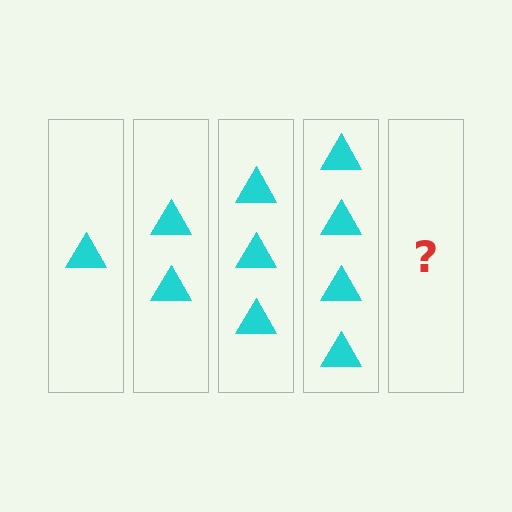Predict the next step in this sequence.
The next step is 5 triangles.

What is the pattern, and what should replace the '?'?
The pattern is that each step adds one more triangle. The '?' should be 5 triangles.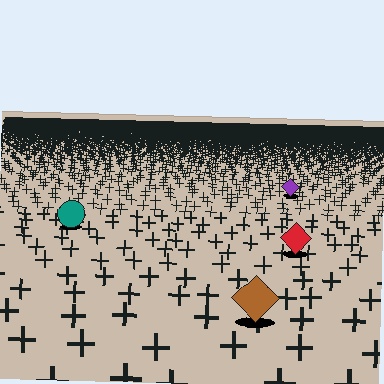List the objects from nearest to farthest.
From nearest to farthest: the brown diamond, the red diamond, the teal circle, the purple diamond.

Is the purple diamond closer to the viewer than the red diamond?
No. The red diamond is closer — you can tell from the texture gradient: the ground texture is coarser near it.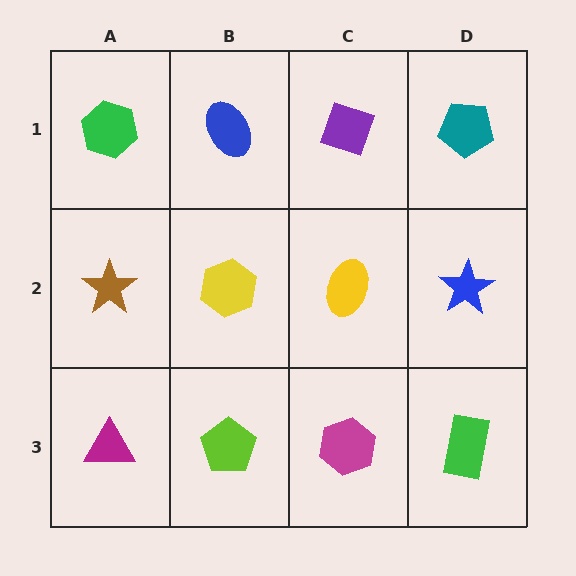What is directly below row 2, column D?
A green rectangle.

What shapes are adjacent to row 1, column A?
A brown star (row 2, column A), a blue ellipse (row 1, column B).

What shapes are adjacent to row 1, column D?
A blue star (row 2, column D), a purple diamond (row 1, column C).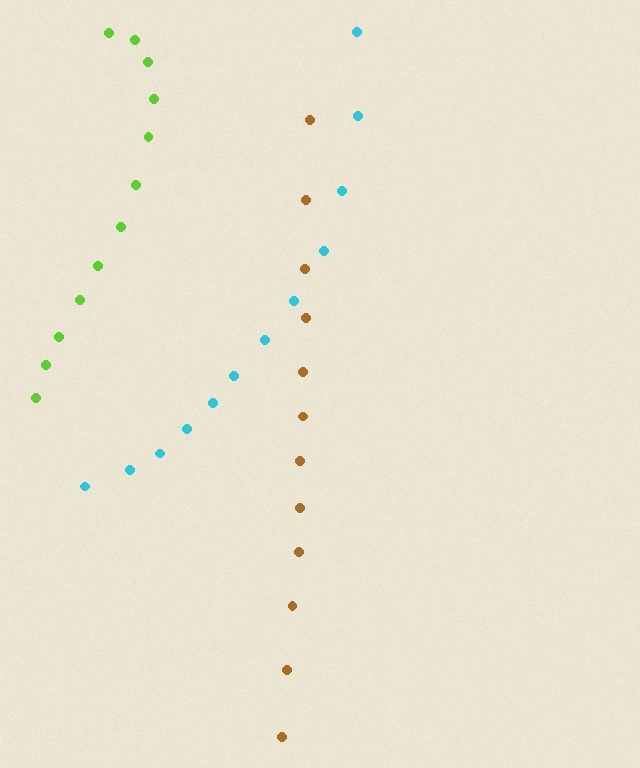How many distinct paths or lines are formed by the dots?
There are 3 distinct paths.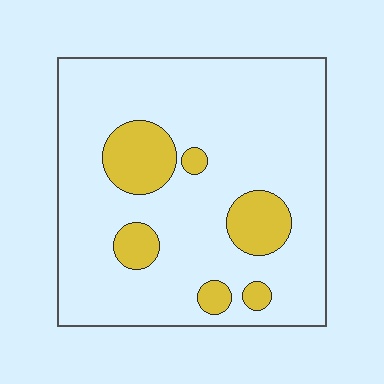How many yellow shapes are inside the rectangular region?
6.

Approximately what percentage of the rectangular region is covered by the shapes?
Approximately 15%.